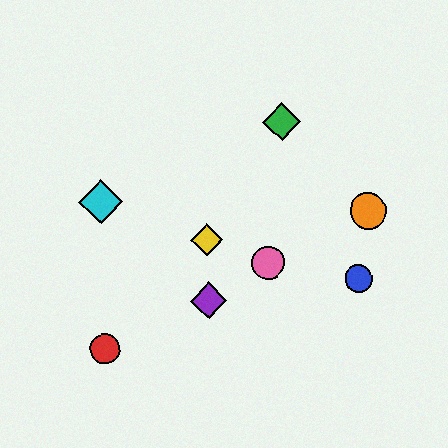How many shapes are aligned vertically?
2 shapes (the yellow diamond, the purple diamond) are aligned vertically.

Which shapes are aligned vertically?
The yellow diamond, the purple diamond are aligned vertically.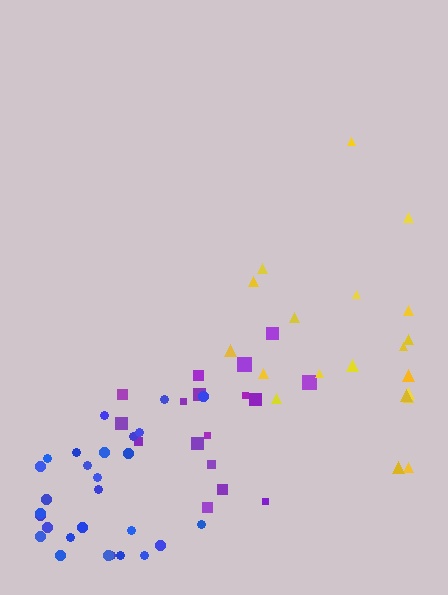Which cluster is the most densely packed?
Blue.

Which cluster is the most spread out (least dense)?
Yellow.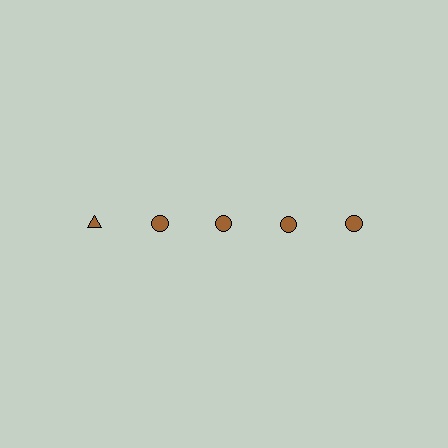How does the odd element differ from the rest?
It has a different shape: triangle instead of circle.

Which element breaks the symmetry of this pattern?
The brown triangle in the top row, leftmost column breaks the symmetry. All other shapes are brown circles.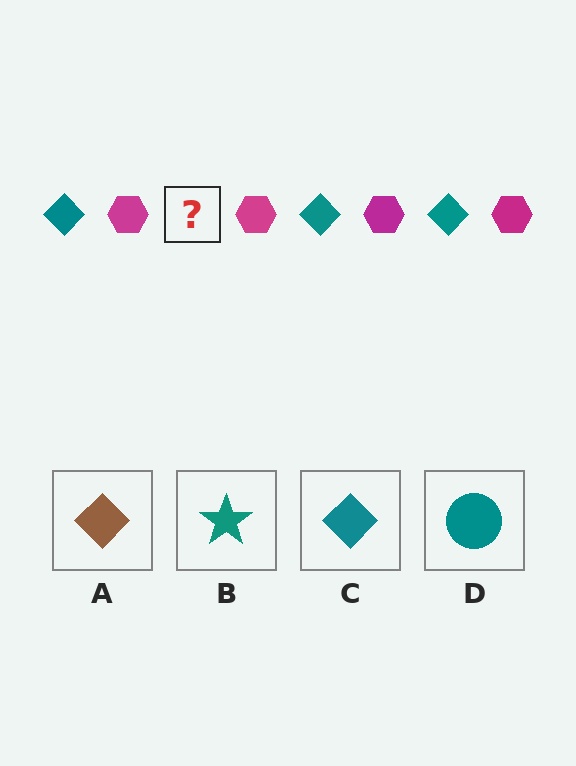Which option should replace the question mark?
Option C.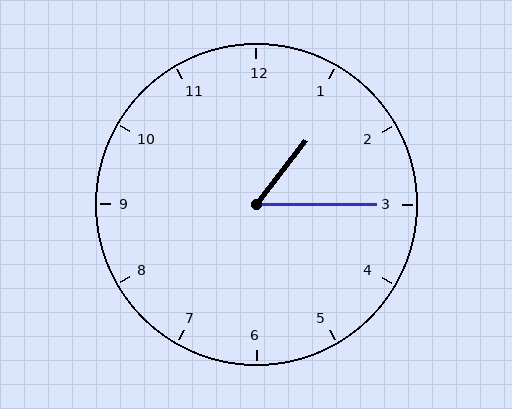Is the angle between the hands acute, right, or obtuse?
It is acute.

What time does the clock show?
1:15.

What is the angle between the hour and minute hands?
Approximately 52 degrees.